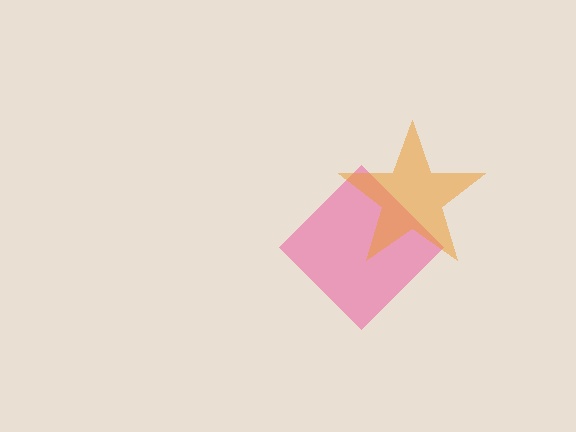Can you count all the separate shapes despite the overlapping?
Yes, there are 2 separate shapes.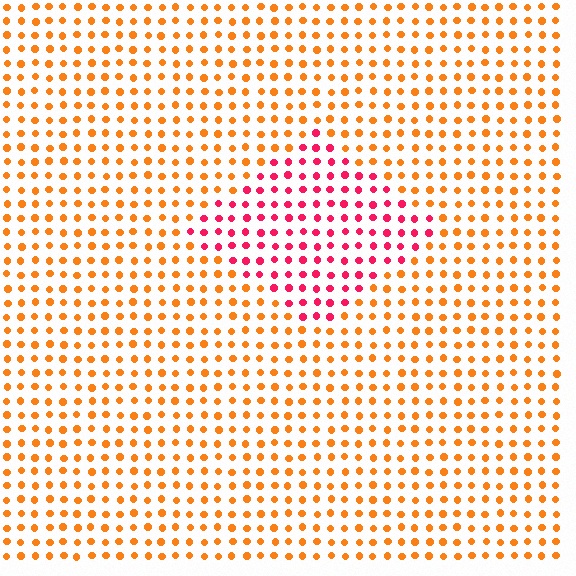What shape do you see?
I see a diamond.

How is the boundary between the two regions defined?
The boundary is defined purely by a slight shift in hue (about 48 degrees). Spacing, size, and orientation are identical on both sides.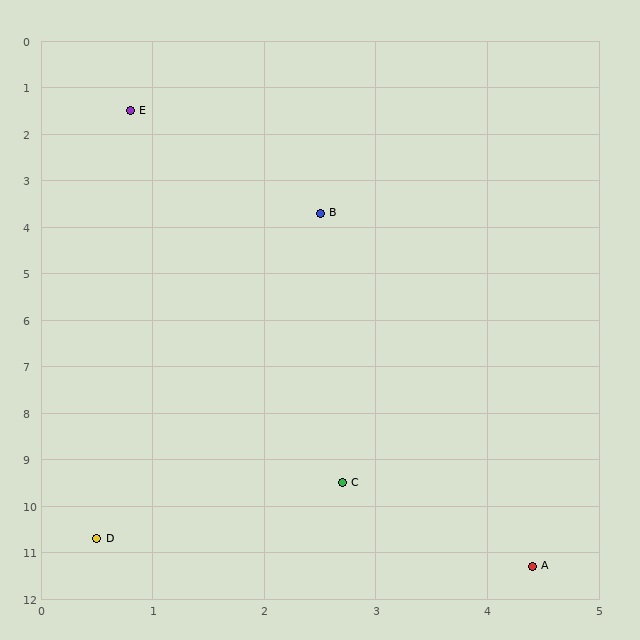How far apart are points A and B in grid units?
Points A and B are about 7.8 grid units apart.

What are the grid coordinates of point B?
Point B is at approximately (2.5, 3.7).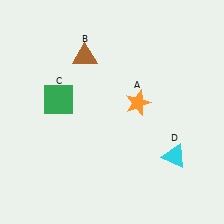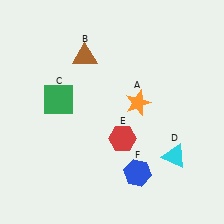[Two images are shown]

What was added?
A red hexagon (E), a blue hexagon (F) were added in Image 2.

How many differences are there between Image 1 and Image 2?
There are 2 differences between the two images.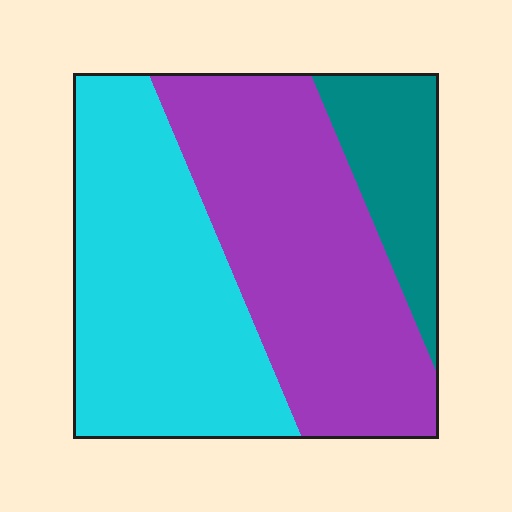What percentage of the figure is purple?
Purple covers about 45% of the figure.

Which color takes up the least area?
Teal, at roughly 15%.